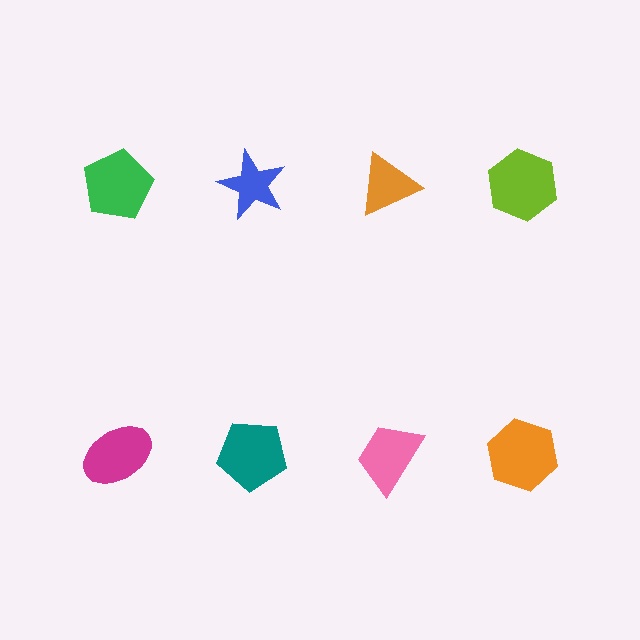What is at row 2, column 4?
An orange hexagon.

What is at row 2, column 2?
A teal pentagon.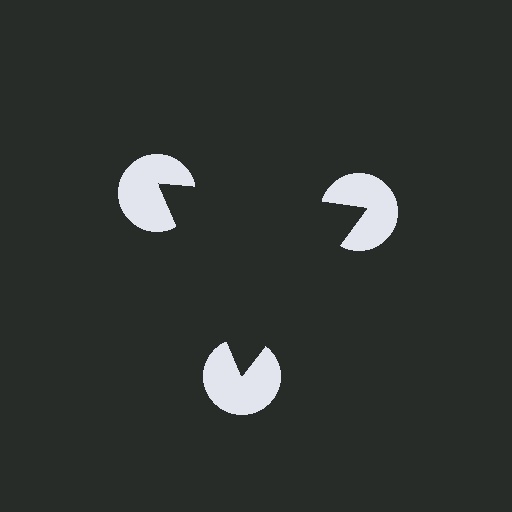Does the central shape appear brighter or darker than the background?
It typically appears slightly darker than the background, even though no actual brightness change is drawn.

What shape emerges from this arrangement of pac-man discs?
An illusory triangle — its edges are inferred from the aligned wedge cuts in the pac-man discs, not physically drawn.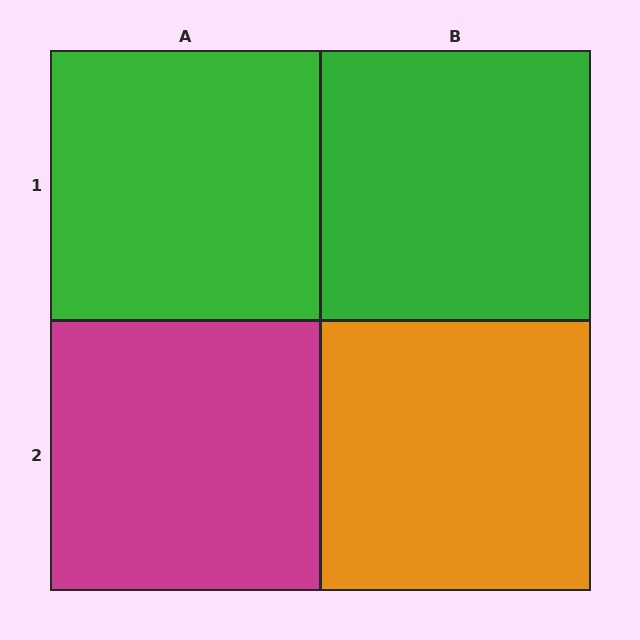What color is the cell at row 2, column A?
Magenta.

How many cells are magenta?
1 cell is magenta.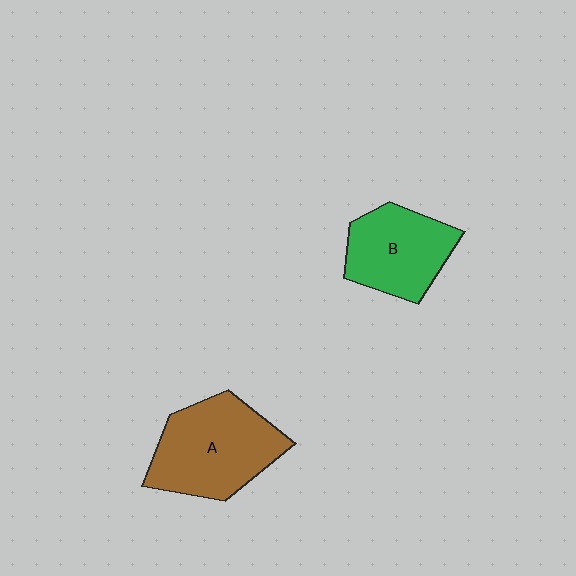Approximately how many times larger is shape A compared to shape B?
Approximately 1.3 times.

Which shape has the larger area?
Shape A (brown).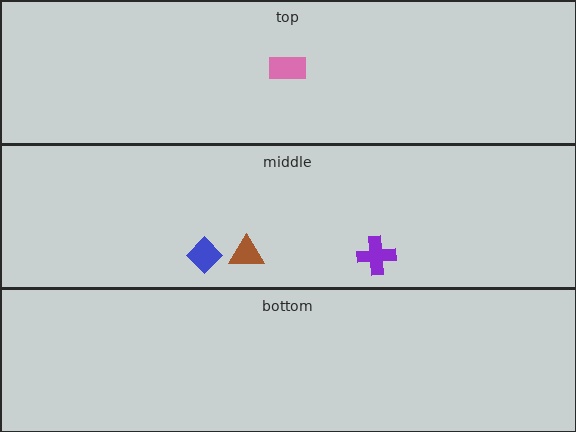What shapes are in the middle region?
The purple cross, the brown triangle, the blue diamond.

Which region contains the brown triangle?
The middle region.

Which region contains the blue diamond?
The middle region.